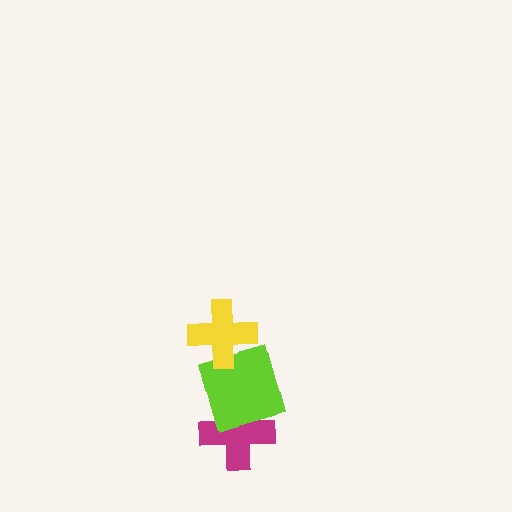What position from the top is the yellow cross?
The yellow cross is 1st from the top.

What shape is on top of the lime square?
The yellow cross is on top of the lime square.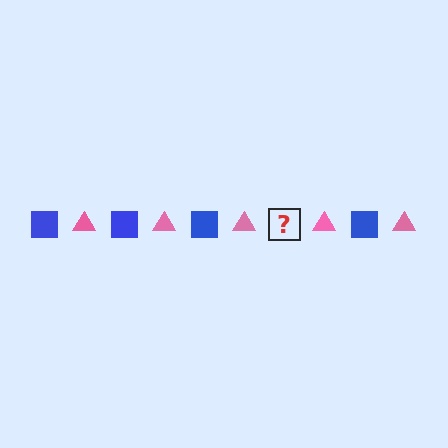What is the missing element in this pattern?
The missing element is a blue square.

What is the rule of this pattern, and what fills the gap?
The rule is that the pattern alternates between blue square and pink triangle. The gap should be filled with a blue square.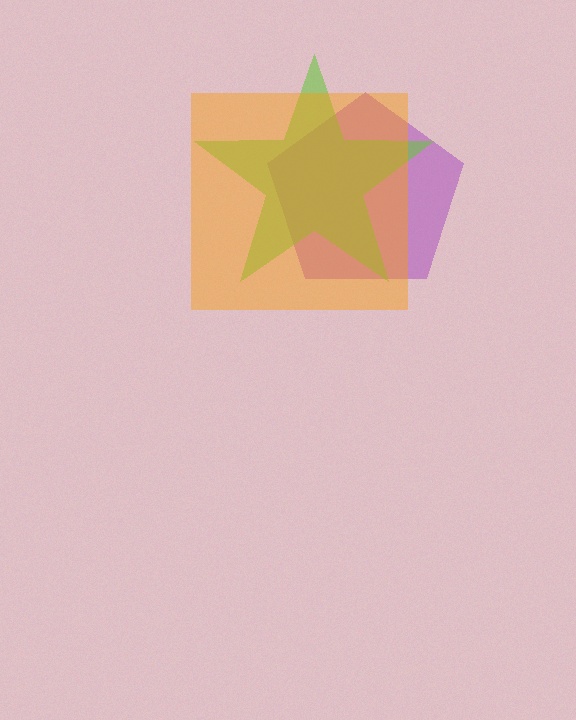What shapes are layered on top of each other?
The layered shapes are: a purple pentagon, a lime star, an orange square.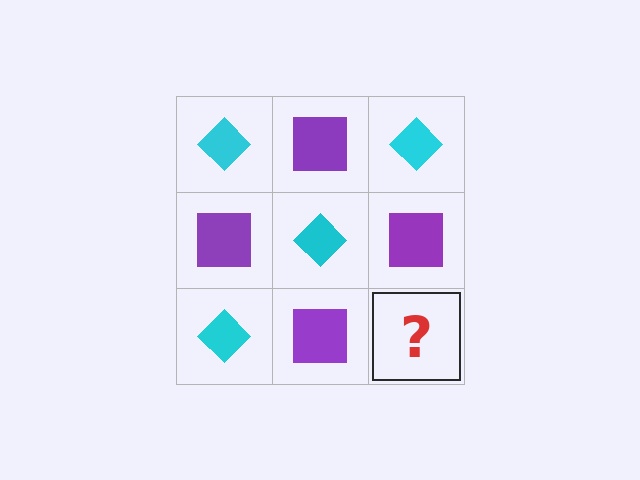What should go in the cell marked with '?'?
The missing cell should contain a cyan diamond.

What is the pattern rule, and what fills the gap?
The rule is that it alternates cyan diamond and purple square in a checkerboard pattern. The gap should be filled with a cyan diamond.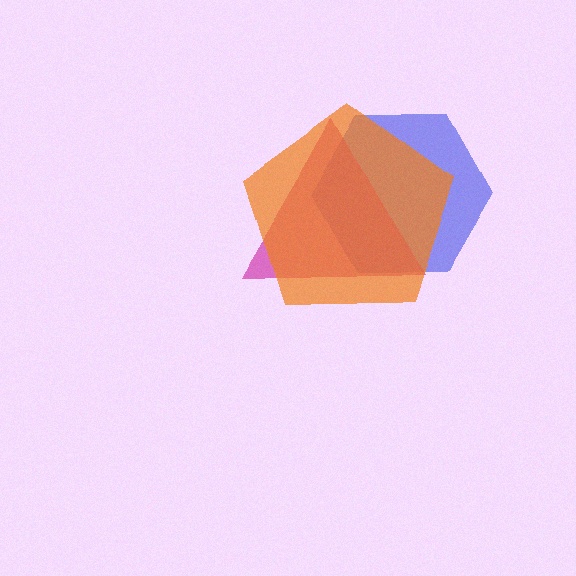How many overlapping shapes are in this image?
There are 3 overlapping shapes in the image.